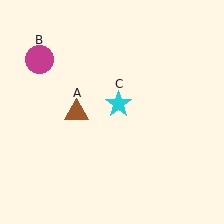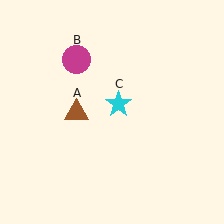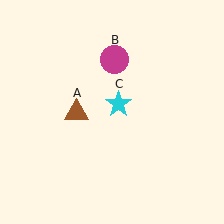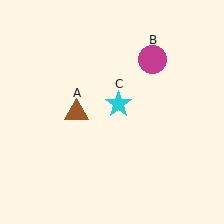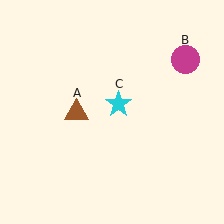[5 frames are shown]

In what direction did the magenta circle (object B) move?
The magenta circle (object B) moved right.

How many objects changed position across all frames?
1 object changed position: magenta circle (object B).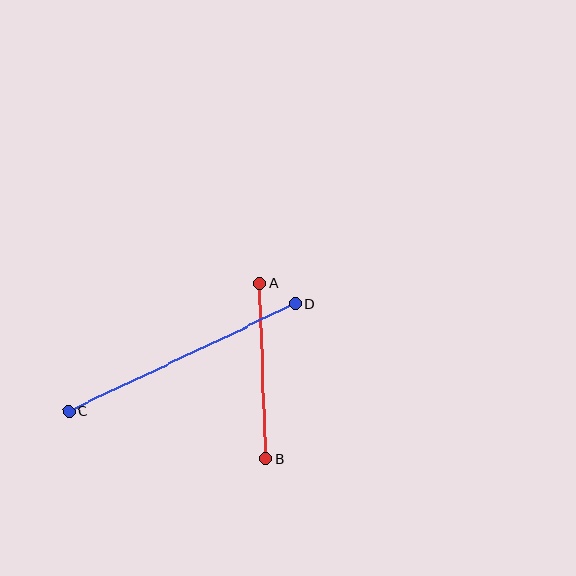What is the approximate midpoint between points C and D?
The midpoint is at approximately (182, 357) pixels.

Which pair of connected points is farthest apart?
Points C and D are farthest apart.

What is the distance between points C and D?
The distance is approximately 251 pixels.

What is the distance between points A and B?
The distance is approximately 176 pixels.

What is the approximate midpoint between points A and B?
The midpoint is at approximately (263, 371) pixels.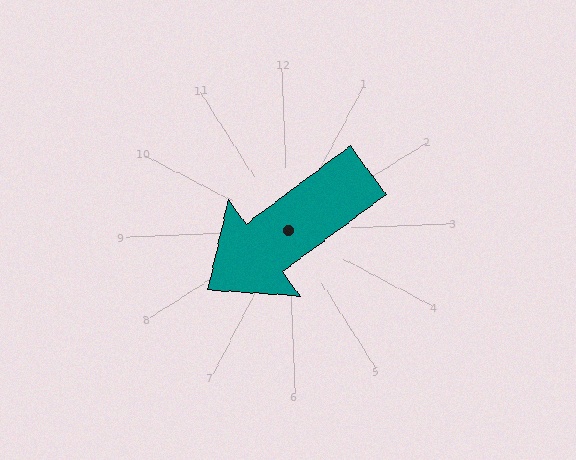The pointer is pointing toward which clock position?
Roughly 8 o'clock.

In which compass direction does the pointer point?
Southwest.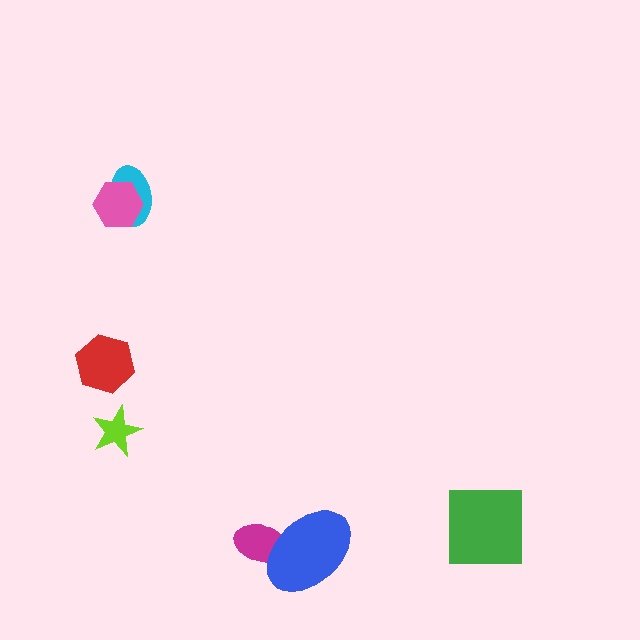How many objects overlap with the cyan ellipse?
1 object overlaps with the cyan ellipse.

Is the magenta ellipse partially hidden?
Yes, it is partially covered by another shape.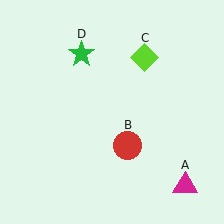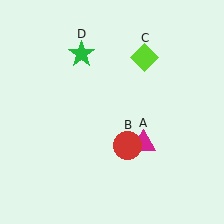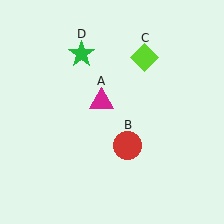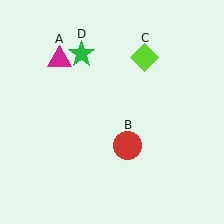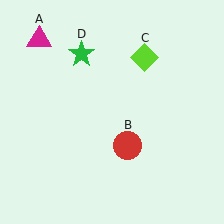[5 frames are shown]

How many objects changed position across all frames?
1 object changed position: magenta triangle (object A).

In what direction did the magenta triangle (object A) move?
The magenta triangle (object A) moved up and to the left.